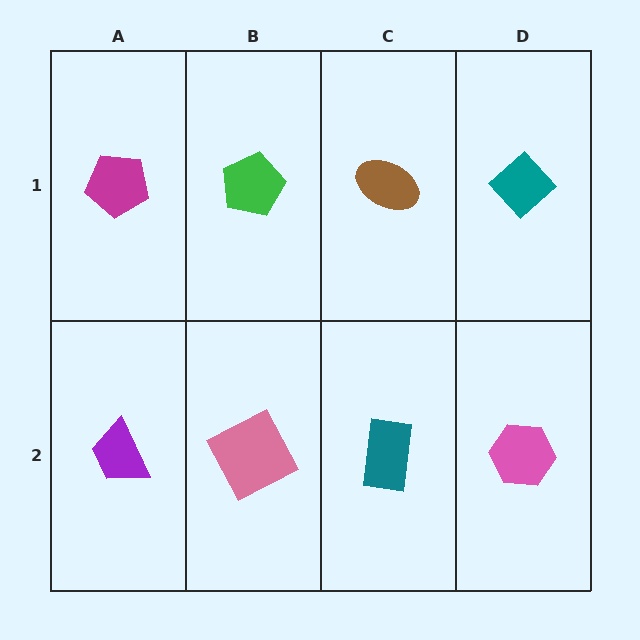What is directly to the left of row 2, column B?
A purple trapezoid.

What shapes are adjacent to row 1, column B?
A pink square (row 2, column B), a magenta pentagon (row 1, column A), a brown ellipse (row 1, column C).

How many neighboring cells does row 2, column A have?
2.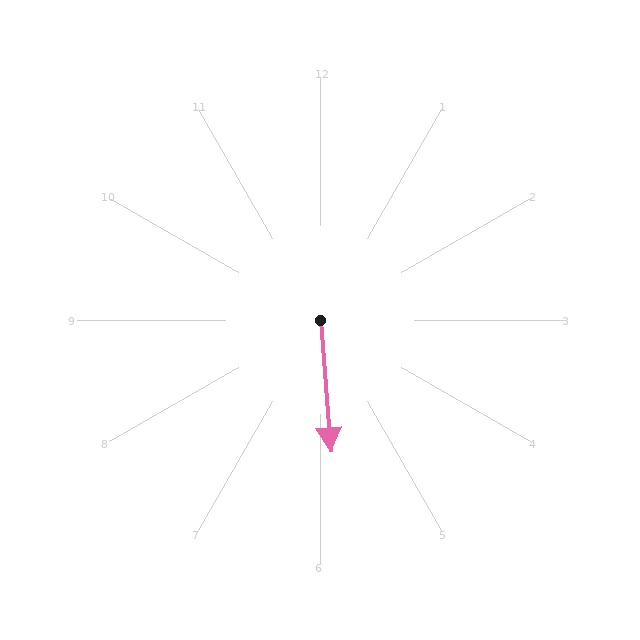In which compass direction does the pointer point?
South.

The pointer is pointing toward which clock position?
Roughly 6 o'clock.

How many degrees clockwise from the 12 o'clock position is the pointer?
Approximately 176 degrees.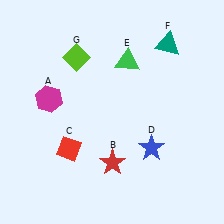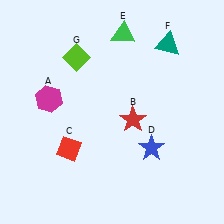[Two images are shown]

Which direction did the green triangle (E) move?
The green triangle (E) moved up.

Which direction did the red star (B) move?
The red star (B) moved up.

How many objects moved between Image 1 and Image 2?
2 objects moved between the two images.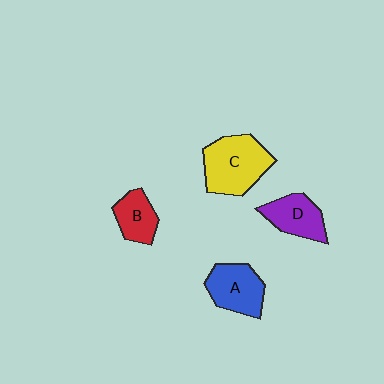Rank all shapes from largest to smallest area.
From largest to smallest: C (yellow), A (blue), D (purple), B (red).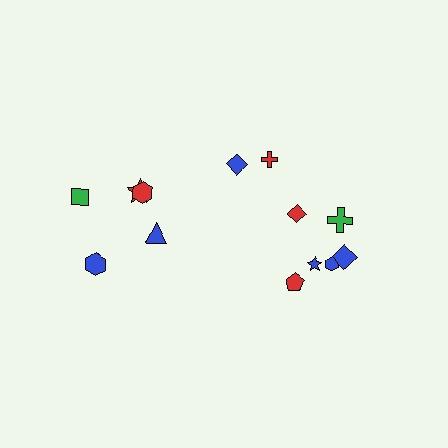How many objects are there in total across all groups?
There are 13 objects.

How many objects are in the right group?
There are 8 objects.